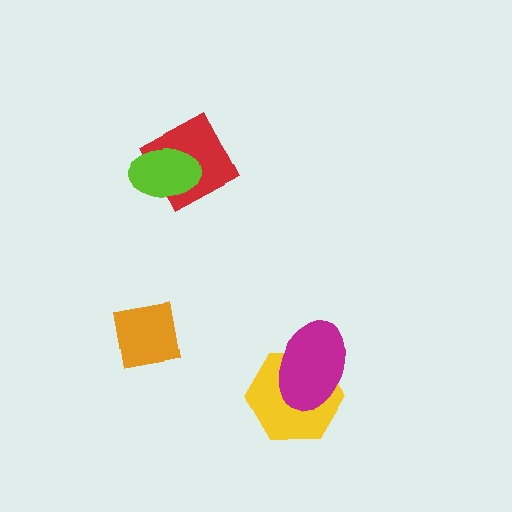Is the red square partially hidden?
Yes, it is partially covered by another shape.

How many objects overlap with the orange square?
0 objects overlap with the orange square.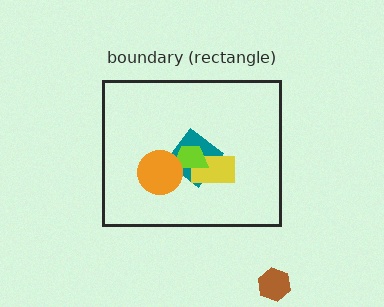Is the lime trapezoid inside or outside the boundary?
Inside.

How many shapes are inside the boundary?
4 inside, 1 outside.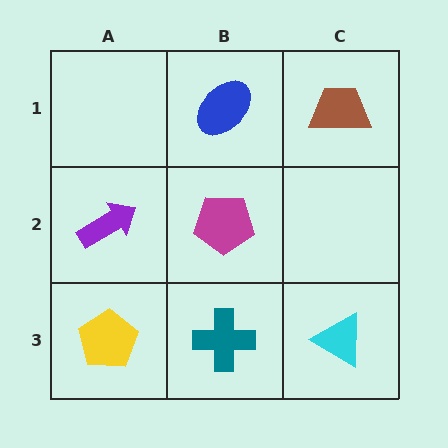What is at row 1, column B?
A blue ellipse.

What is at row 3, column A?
A yellow pentagon.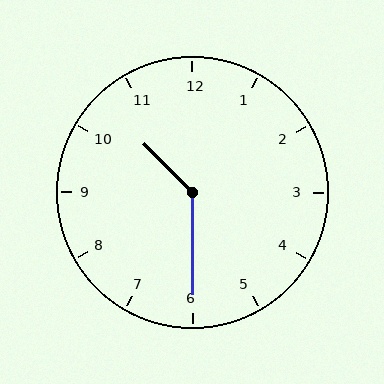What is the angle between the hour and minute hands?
Approximately 135 degrees.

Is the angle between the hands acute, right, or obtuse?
It is obtuse.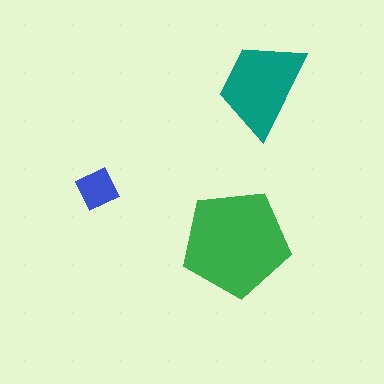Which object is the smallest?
The blue diamond.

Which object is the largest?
The green pentagon.